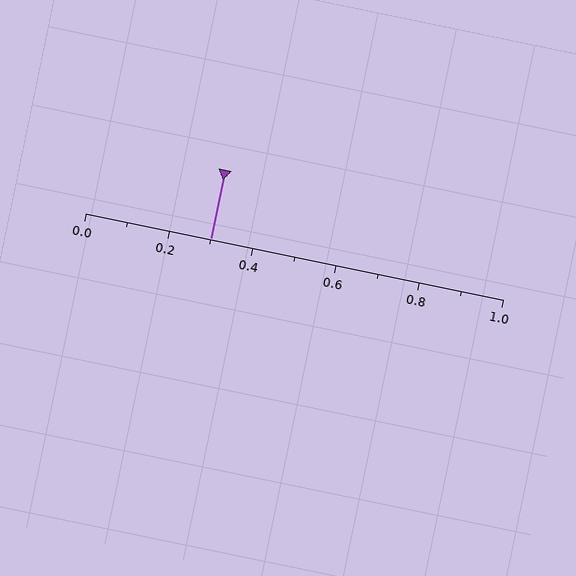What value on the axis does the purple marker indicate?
The marker indicates approximately 0.3.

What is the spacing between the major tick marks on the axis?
The major ticks are spaced 0.2 apart.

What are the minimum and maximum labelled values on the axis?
The axis runs from 0.0 to 1.0.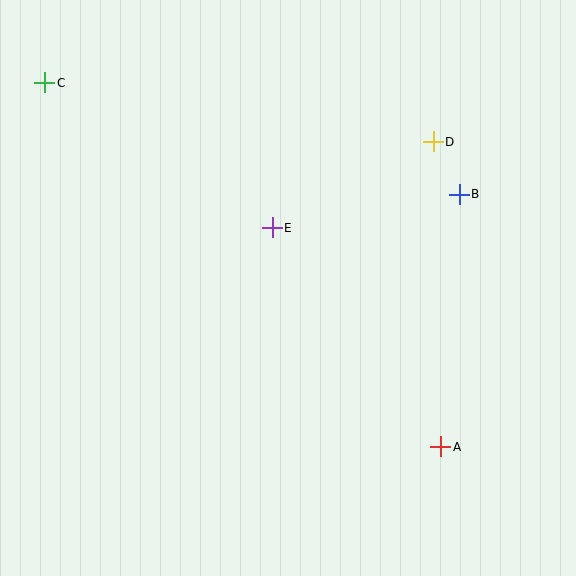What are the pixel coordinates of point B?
Point B is at (459, 194).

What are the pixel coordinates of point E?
Point E is at (272, 228).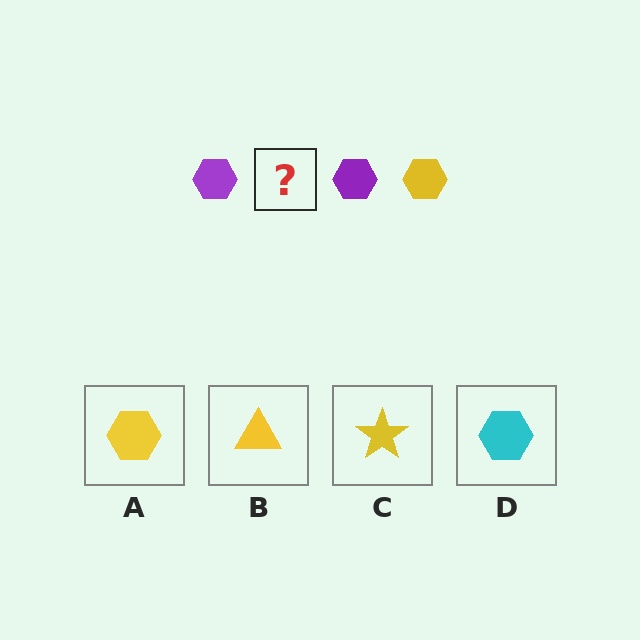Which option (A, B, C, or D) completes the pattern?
A.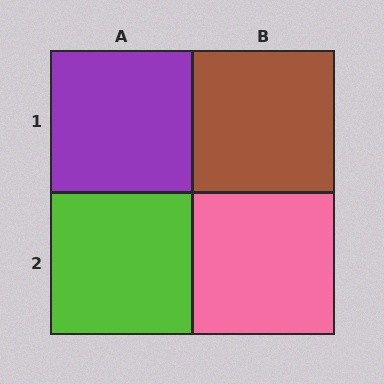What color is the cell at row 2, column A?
Lime.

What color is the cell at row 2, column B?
Pink.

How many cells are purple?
1 cell is purple.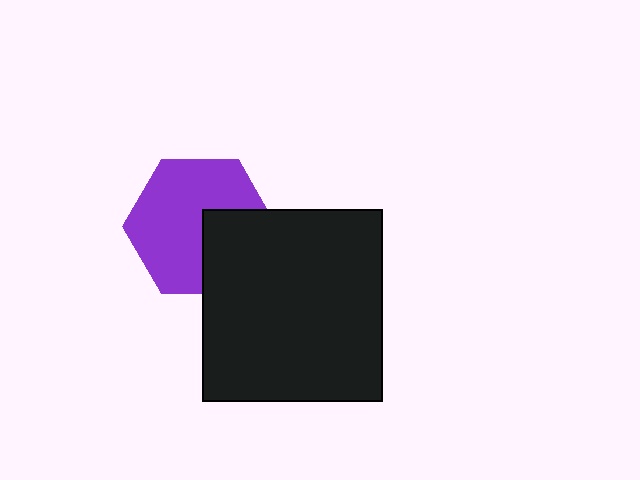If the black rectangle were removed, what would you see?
You would see the complete purple hexagon.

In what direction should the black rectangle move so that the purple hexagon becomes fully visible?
The black rectangle should move toward the lower-right. That is the shortest direction to clear the overlap and leave the purple hexagon fully visible.